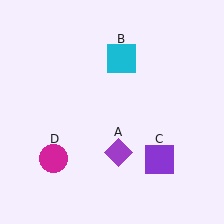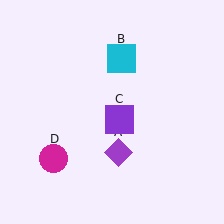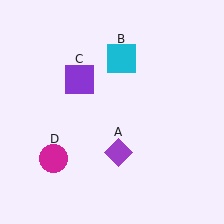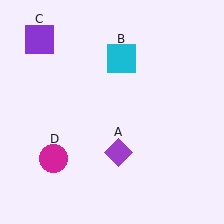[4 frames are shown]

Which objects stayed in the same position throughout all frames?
Purple diamond (object A) and cyan square (object B) and magenta circle (object D) remained stationary.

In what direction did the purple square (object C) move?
The purple square (object C) moved up and to the left.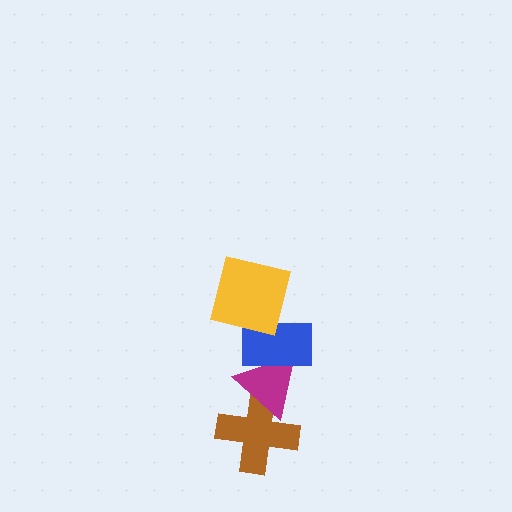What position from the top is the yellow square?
The yellow square is 1st from the top.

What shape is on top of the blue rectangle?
The yellow square is on top of the blue rectangle.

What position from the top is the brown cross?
The brown cross is 4th from the top.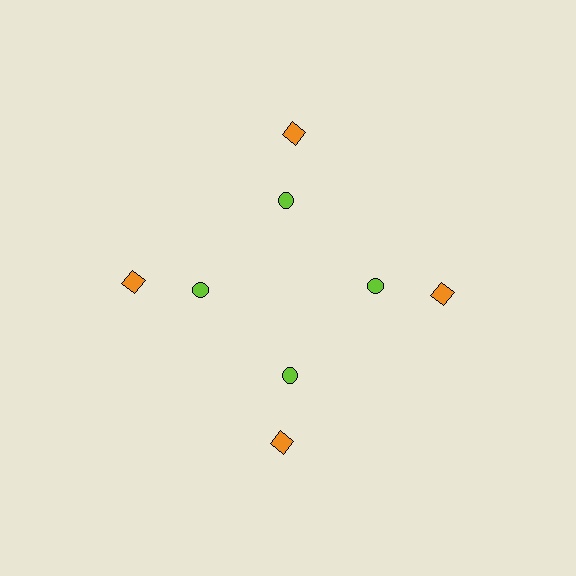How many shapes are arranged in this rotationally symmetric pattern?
There are 8 shapes, arranged in 4 groups of 2.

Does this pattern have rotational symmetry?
Yes, this pattern has 4-fold rotational symmetry. It looks the same after rotating 90 degrees around the center.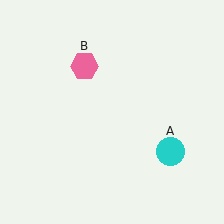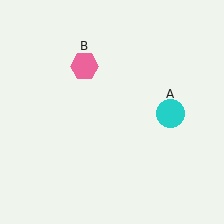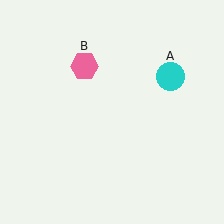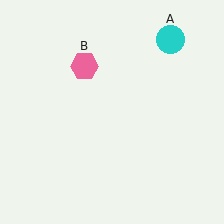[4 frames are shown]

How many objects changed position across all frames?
1 object changed position: cyan circle (object A).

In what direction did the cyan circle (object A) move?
The cyan circle (object A) moved up.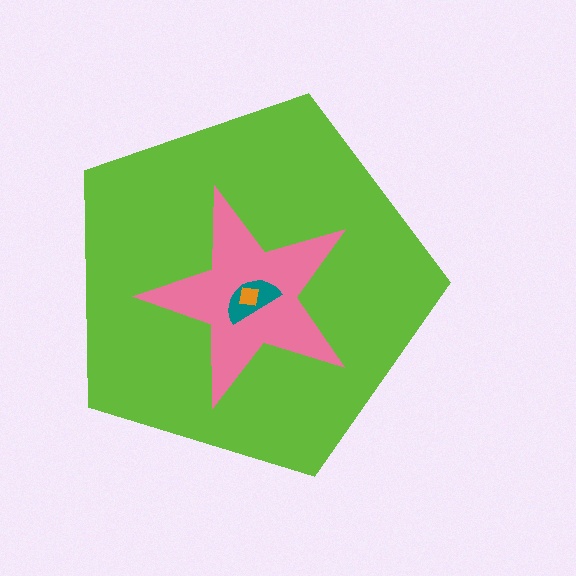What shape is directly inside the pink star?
The teal semicircle.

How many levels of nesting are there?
4.